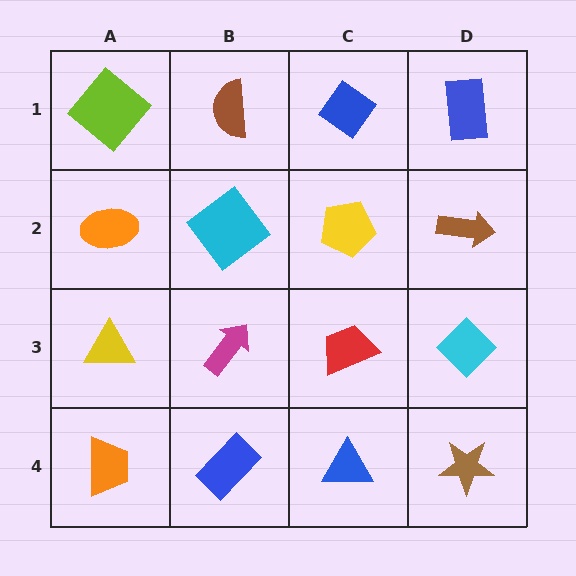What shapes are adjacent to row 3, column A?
An orange ellipse (row 2, column A), an orange trapezoid (row 4, column A), a magenta arrow (row 3, column B).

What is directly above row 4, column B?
A magenta arrow.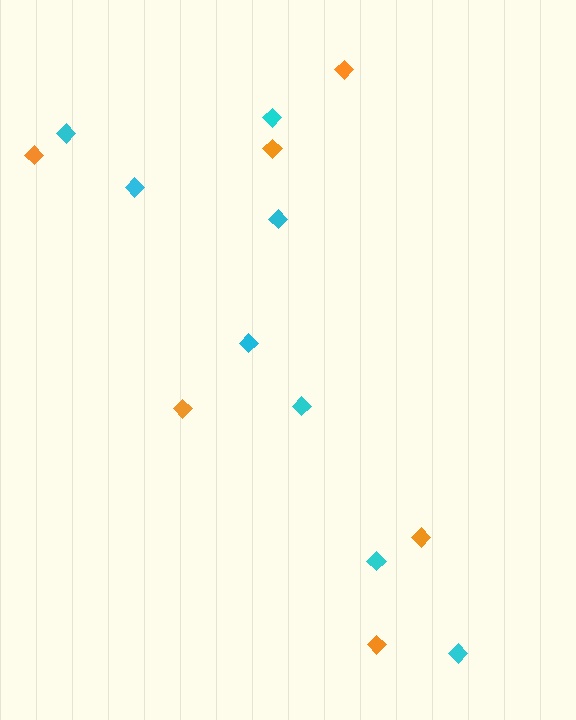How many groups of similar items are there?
There are 2 groups: one group of cyan diamonds (8) and one group of orange diamonds (6).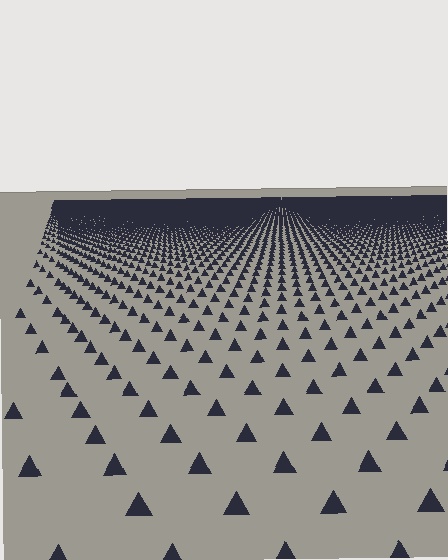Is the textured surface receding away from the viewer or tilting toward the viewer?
The surface is receding away from the viewer. Texture elements get smaller and denser toward the top.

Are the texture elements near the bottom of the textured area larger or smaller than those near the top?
Larger. Near the bottom, elements are closer to the viewer and appear at a bigger on-screen size.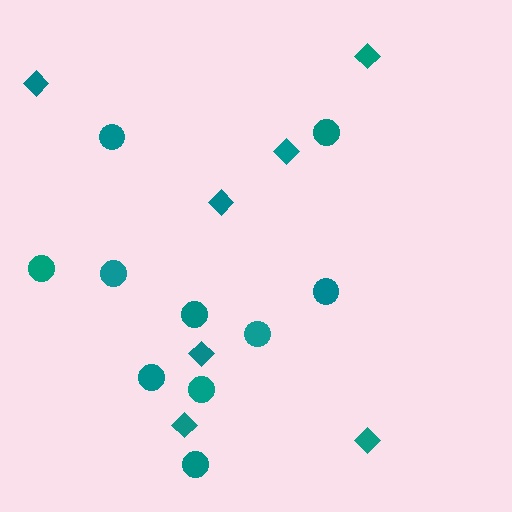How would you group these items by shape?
There are 2 groups: one group of diamonds (7) and one group of circles (10).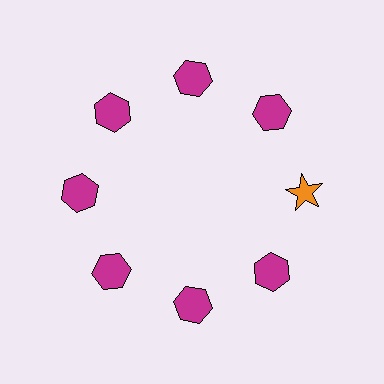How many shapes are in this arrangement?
There are 8 shapes arranged in a ring pattern.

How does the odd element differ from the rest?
It differs in both color (orange instead of magenta) and shape (star instead of hexagon).